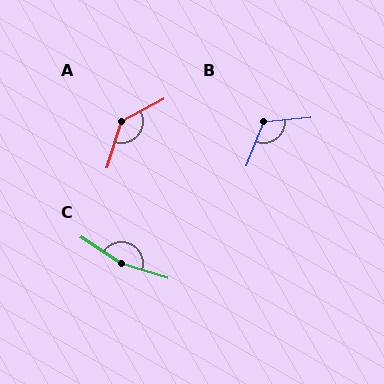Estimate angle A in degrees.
Approximately 135 degrees.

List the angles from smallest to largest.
B (117°), A (135°), C (164°).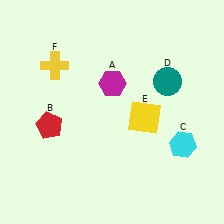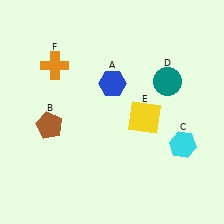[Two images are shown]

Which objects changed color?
A changed from magenta to blue. B changed from red to brown. F changed from yellow to orange.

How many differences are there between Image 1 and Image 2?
There are 3 differences between the two images.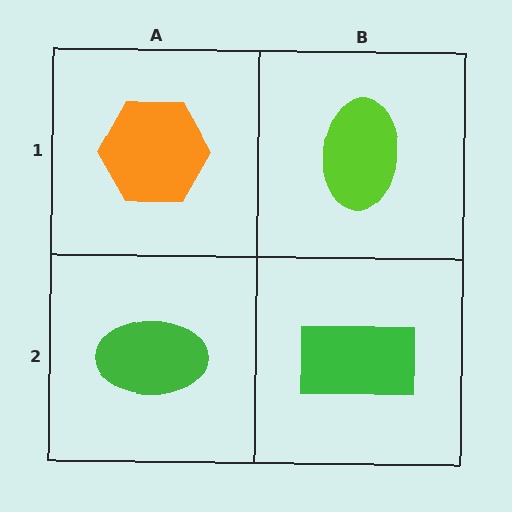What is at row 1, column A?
An orange hexagon.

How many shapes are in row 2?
2 shapes.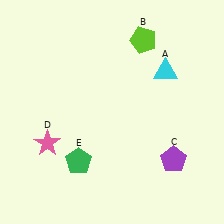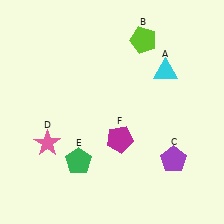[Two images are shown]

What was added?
A magenta pentagon (F) was added in Image 2.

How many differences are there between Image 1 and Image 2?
There is 1 difference between the two images.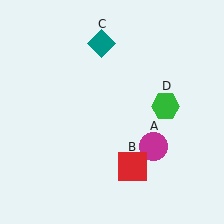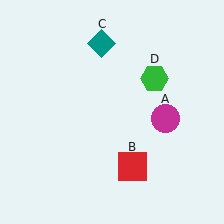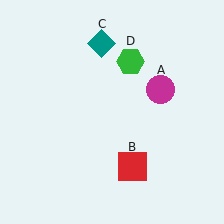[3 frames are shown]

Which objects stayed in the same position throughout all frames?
Red square (object B) and teal diamond (object C) remained stationary.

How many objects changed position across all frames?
2 objects changed position: magenta circle (object A), green hexagon (object D).